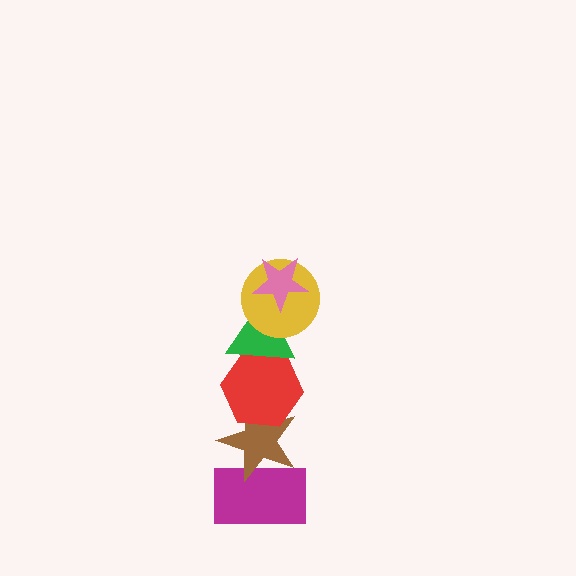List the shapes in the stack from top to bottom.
From top to bottom: the pink star, the yellow circle, the green triangle, the red hexagon, the brown star, the magenta rectangle.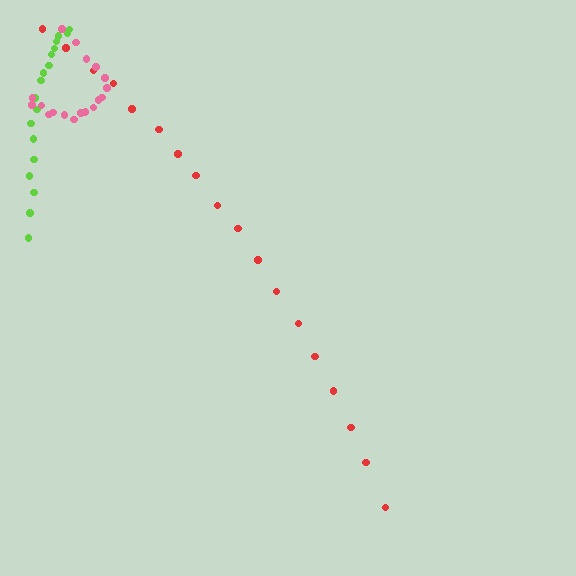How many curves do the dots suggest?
There are 3 distinct paths.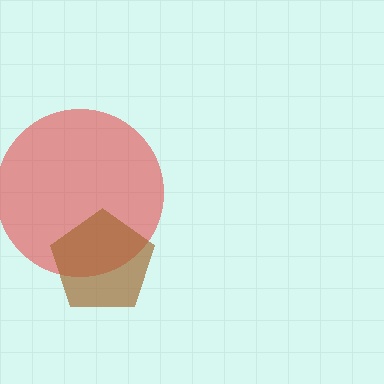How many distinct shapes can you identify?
There are 2 distinct shapes: a red circle, a brown pentagon.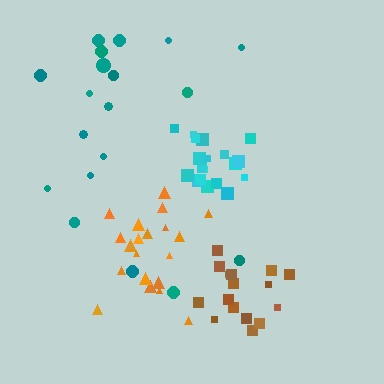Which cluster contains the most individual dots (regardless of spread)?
Orange (21).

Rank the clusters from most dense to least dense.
cyan, brown, orange, teal.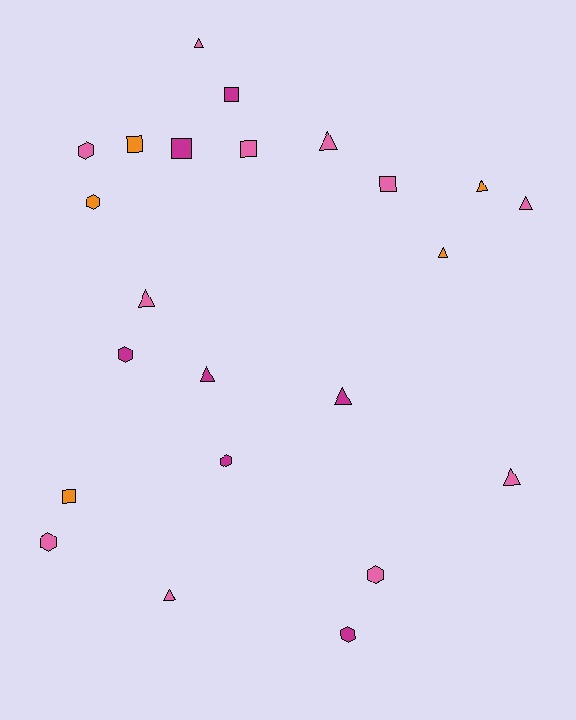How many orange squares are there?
There are 2 orange squares.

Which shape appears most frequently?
Triangle, with 10 objects.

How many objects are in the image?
There are 23 objects.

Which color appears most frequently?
Pink, with 11 objects.